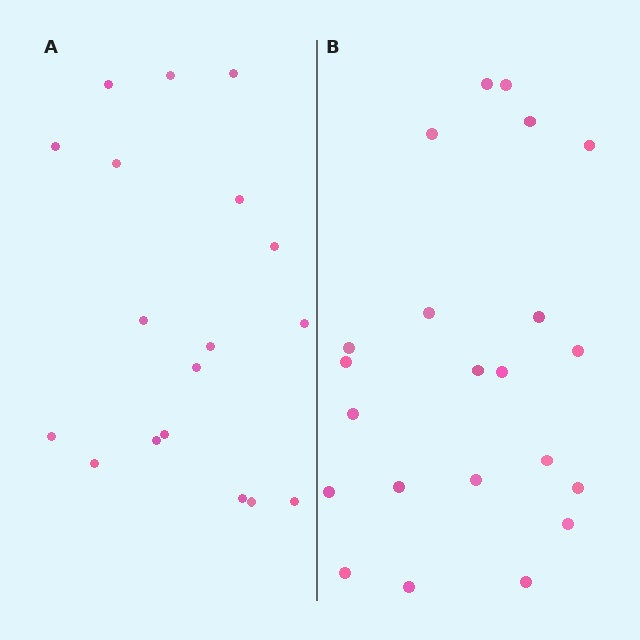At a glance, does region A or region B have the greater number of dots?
Region B (the right region) has more dots.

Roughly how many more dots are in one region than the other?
Region B has about 4 more dots than region A.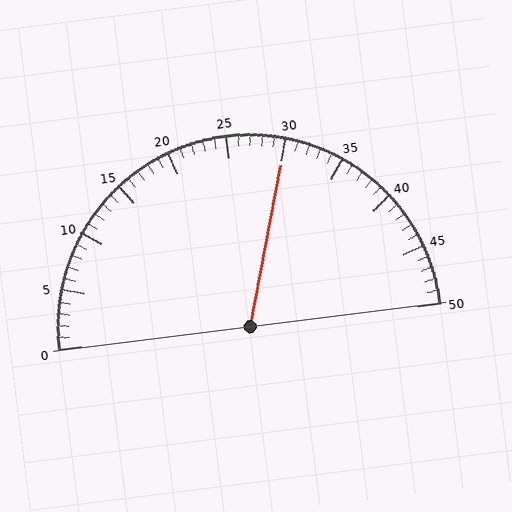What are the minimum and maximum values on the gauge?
The gauge ranges from 0 to 50.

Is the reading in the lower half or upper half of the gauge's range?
The reading is in the upper half of the range (0 to 50).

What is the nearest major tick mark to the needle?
The nearest major tick mark is 30.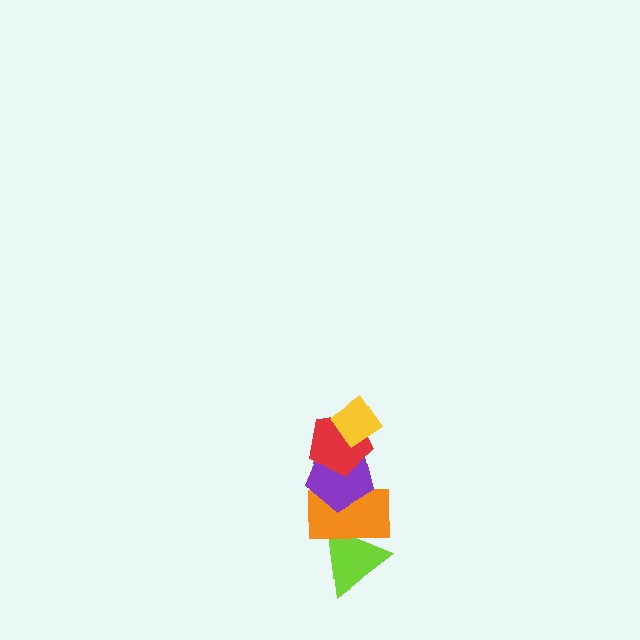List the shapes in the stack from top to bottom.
From top to bottom: the yellow diamond, the red pentagon, the purple pentagon, the orange rectangle, the lime triangle.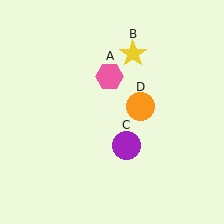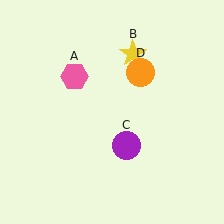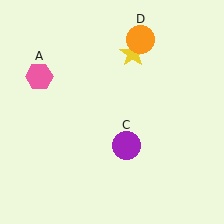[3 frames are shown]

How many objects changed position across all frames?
2 objects changed position: pink hexagon (object A), orange circle (object D).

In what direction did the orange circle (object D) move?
The orange circle (object D) moved up.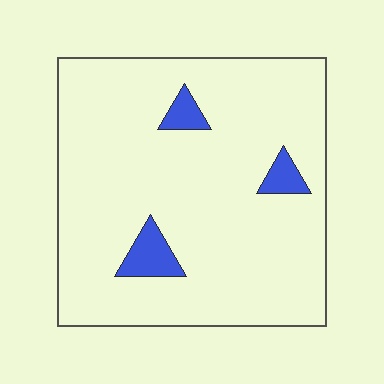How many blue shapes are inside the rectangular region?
3.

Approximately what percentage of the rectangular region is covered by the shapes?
Approximately 5%.